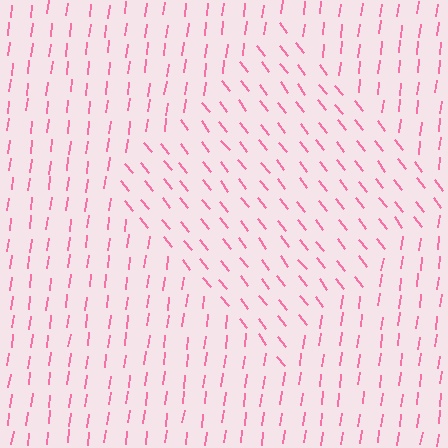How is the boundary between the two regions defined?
The boundary is defined purely by a change in line orientation (approximately 45 degrees difference). All lines are the same color and thickness.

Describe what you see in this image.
The image is filled with small pink line segments. A diamond region in the image has lines oriented differently from the surrounding lines, creating a visible texture boundary.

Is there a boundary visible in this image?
Yes, there is a texture boundary formed by a change in line orientation.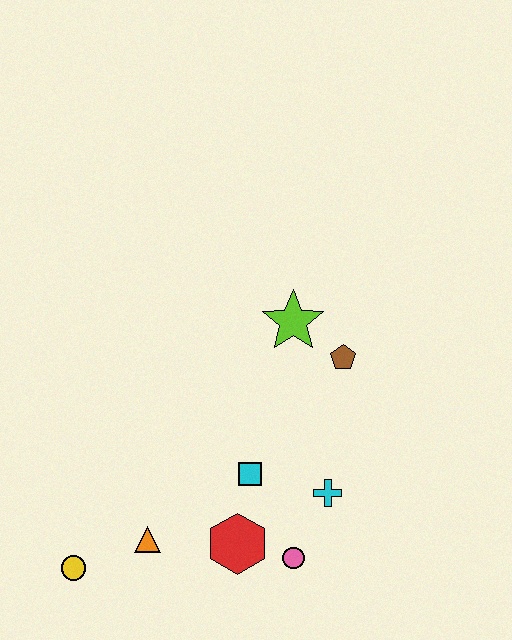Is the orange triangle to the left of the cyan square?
Yes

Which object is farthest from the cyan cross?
The yellow circle is farthest from the cyan cross.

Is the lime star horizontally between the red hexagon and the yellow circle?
No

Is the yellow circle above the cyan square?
No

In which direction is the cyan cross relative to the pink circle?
The cyan cross is above the pink circle.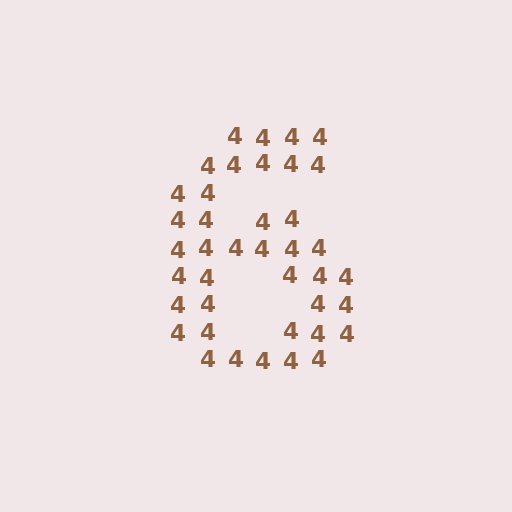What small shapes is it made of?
It is made of small digit 4's.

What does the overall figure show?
The overall figure shows the digit 6.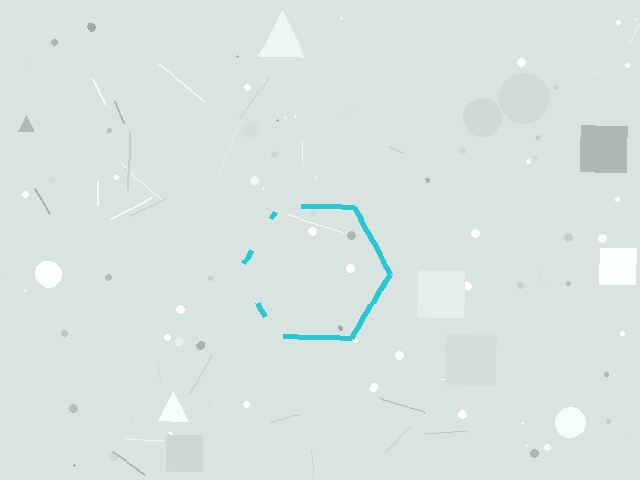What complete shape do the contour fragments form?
The contour fragments form a hexagon.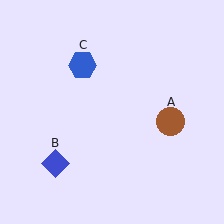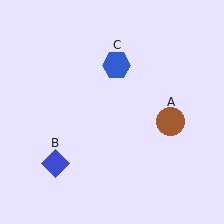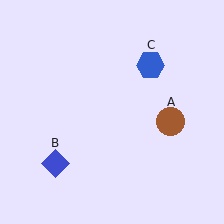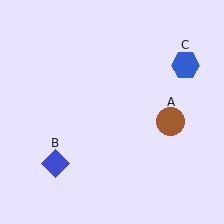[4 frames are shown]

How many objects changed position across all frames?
1 object changed position: blue hexagon (object C).